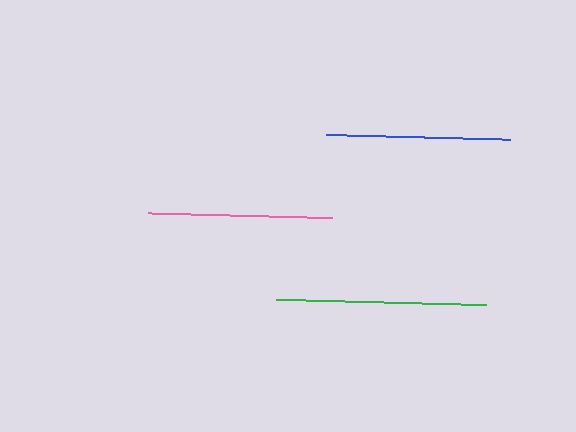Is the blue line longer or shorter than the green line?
The green line is longer than the blue line.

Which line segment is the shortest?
The blue line is the shortest at approximately 184 pixels.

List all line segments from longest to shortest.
From longest to shortest: green, pink, blue.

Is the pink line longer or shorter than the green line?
The green line is longer than the pink line.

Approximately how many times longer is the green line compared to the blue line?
The green line is approximately 1.1 times the length of the blue line.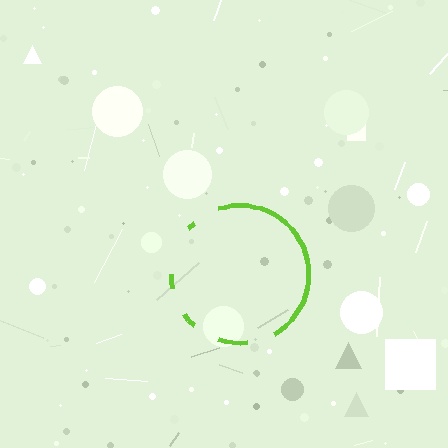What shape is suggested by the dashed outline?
The dashed outline suggests a circle.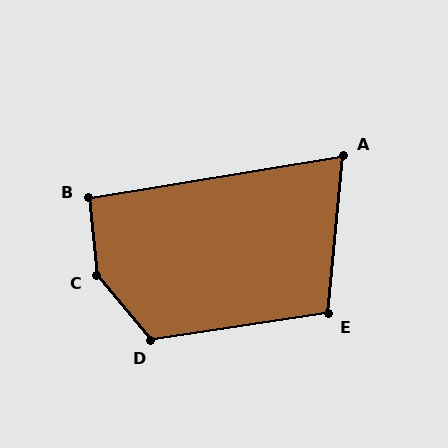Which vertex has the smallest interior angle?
A, at approximately 75 degrees.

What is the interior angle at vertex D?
Approximately 121 degrees (obtuse).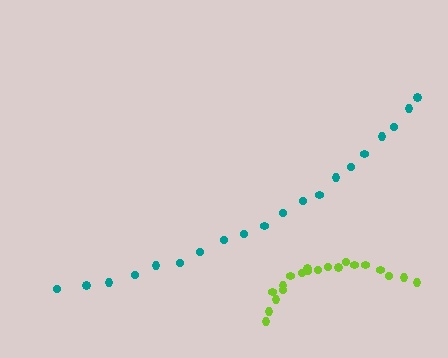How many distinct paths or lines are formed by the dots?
There are 2 distinct paths.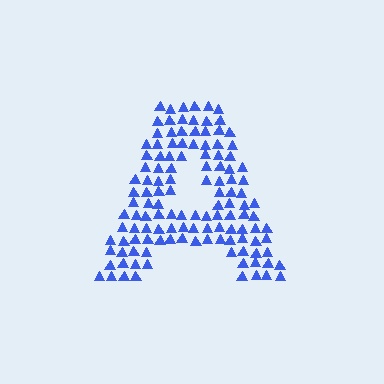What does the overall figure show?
The overall figure shows the letter A.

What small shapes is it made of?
It is made of small triangles.